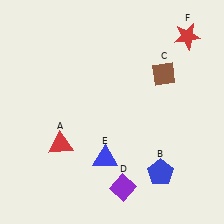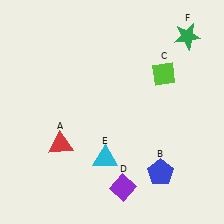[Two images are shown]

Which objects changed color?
C changed from brown to lime. E changed from blue to cyan. F changed from red to green.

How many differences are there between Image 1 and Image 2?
There are 3 differences between the two images.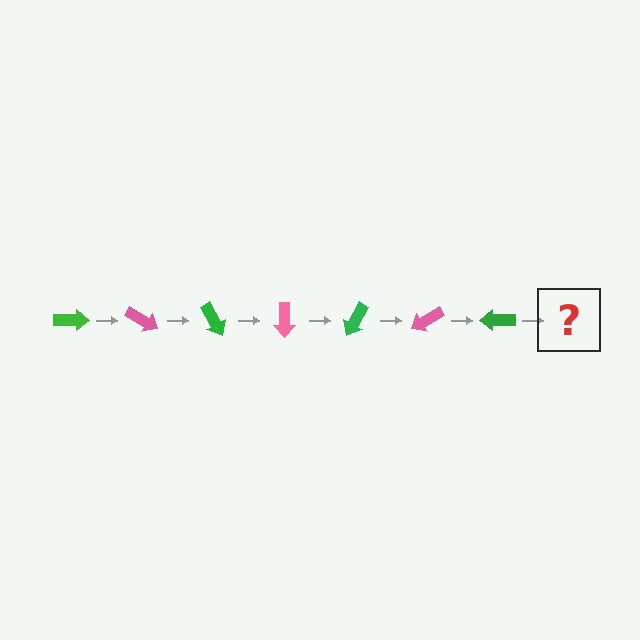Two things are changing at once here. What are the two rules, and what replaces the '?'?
The two rules are that it rotates 30 degrees each step and the color cycles through green and pink. The '?' should be a pink arrow, rotated 210 degrees from the start.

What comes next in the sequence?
The next element should be a pink arrow, rotated 210 degrees from the start.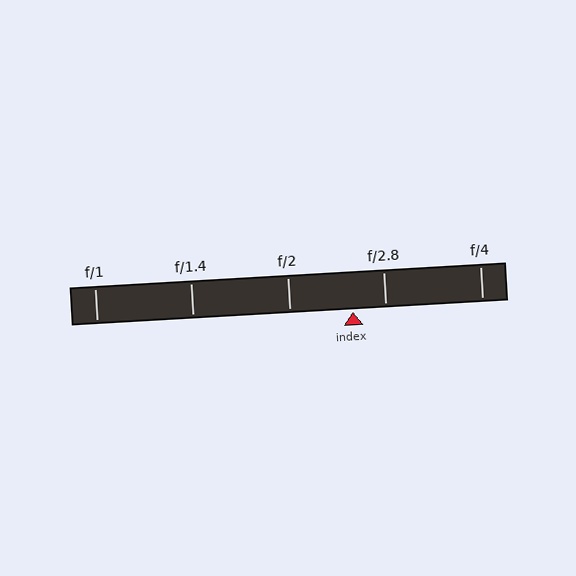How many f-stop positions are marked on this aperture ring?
There are 5 f-stop positions marked.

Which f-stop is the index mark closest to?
The index mark is closest to f/2.8.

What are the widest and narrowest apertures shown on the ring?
The widest aperture shown is f/1 and the narrowest is f/4.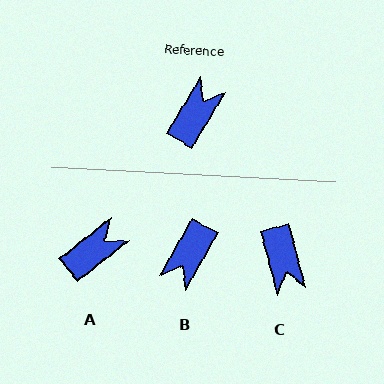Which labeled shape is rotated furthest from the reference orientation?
B, about 179 degrees away.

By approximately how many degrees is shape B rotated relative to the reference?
Approximately 179 degrees clockwise.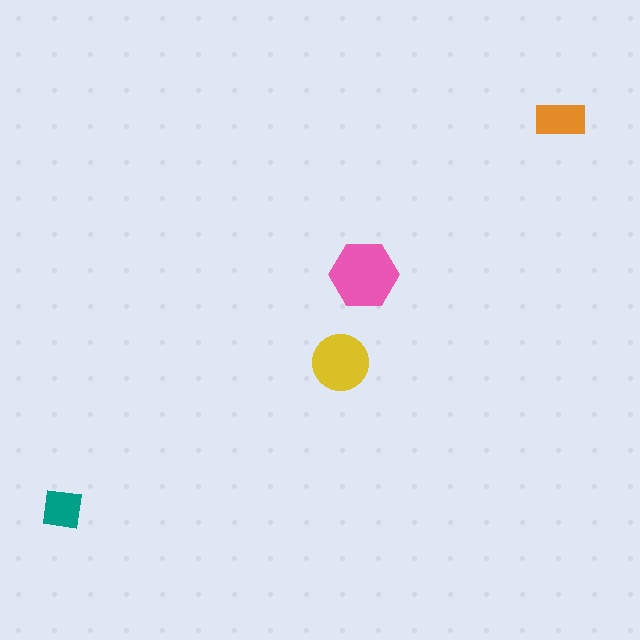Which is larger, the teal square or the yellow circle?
The yellow circle.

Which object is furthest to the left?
The teal square is leftmost.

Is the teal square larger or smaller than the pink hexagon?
Smaller.